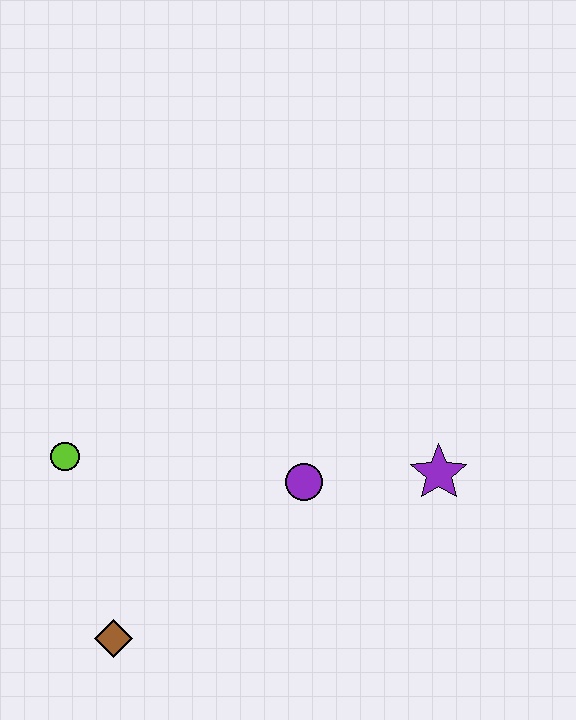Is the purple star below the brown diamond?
No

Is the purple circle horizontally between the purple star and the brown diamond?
Yes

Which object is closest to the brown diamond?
The lime circle is closest to the brown diamond.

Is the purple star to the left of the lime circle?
No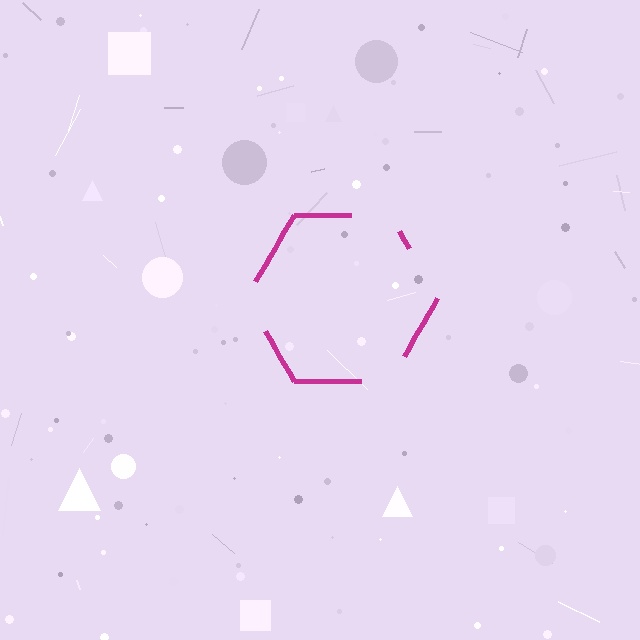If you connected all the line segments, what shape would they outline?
They would outline a hexagon.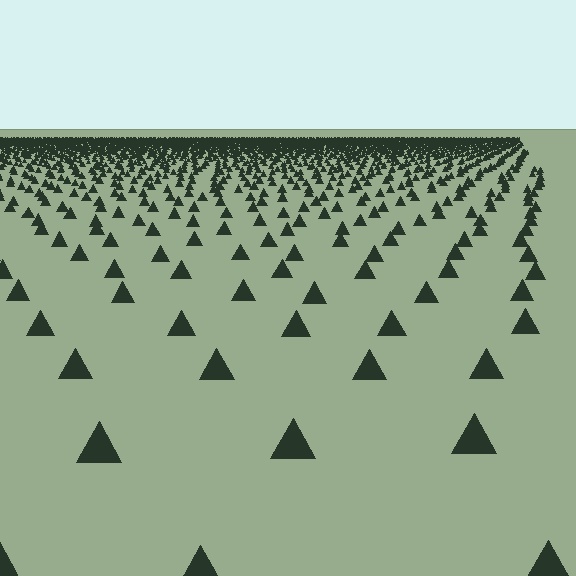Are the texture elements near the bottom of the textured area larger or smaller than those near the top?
Larger. Near the bottom, elements are closer to the viewer and appear at a bigger on-screen size.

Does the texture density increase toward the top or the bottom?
Density increases toward the top.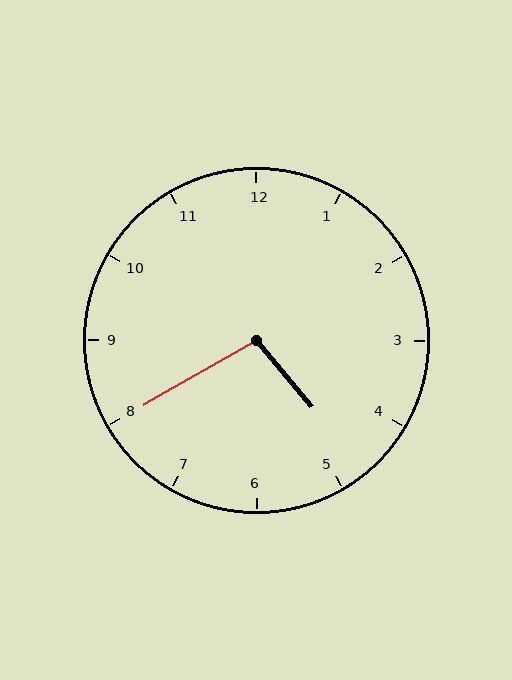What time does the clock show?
4:40.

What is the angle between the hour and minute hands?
Approximately 100 degrees.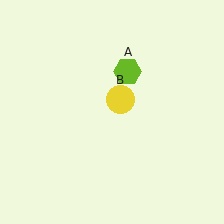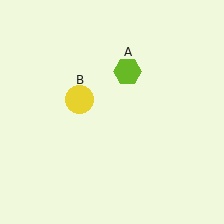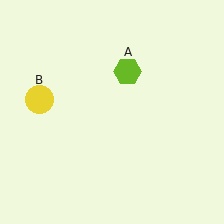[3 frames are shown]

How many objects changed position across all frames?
1 object changed position: yellow circle (object B).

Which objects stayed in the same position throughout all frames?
Lime hexagon (object A) remained stationary.